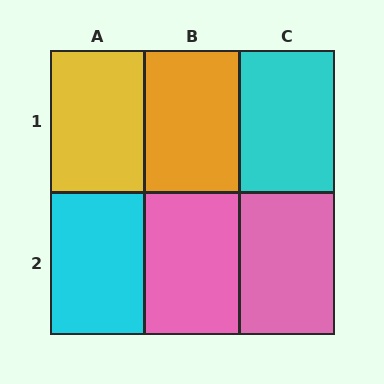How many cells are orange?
1 cell is orange.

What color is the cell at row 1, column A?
Yellow.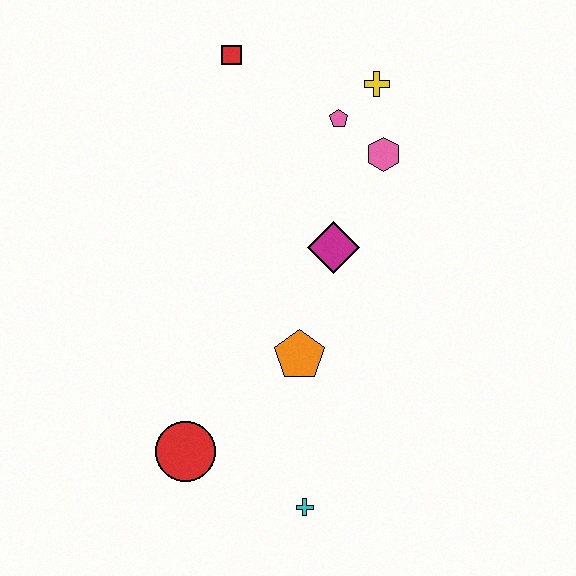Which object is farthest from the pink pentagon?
The cyan cross is farthest from the pink pentagon.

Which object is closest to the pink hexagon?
The pink pentagon is closest to the pink hexagon.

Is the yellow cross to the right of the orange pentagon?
Yes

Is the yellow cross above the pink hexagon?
Yes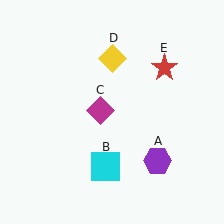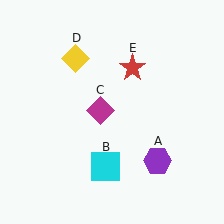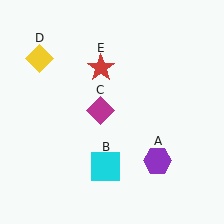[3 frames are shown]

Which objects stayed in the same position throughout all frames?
Purple hexagon (object A) and cyan square (object B) and magenta diamond (object C) remained stationary.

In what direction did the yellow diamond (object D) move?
The yellow diamond (object D) moved left.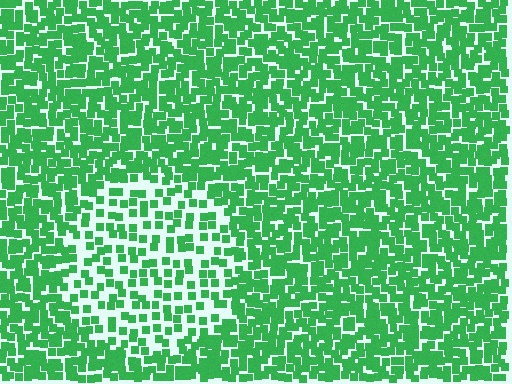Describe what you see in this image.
The image contains small green elements arranged at two different densities. A circle-shaped region is visible where the elements are less densely packed than the surrounding area.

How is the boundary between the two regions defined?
The boundary is defined by a change in element density (approximately 2.1x ratio). All elements are the same color, size, and shape.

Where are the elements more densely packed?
The elements are more densely packed outside the circle boundary.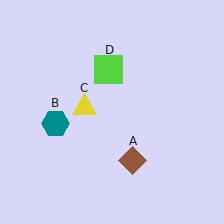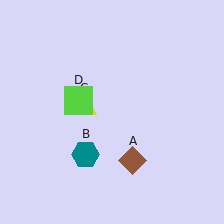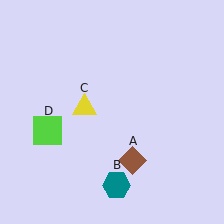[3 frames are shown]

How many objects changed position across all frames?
2 objects changed position: teal hexagon (object B), lime square (object D).